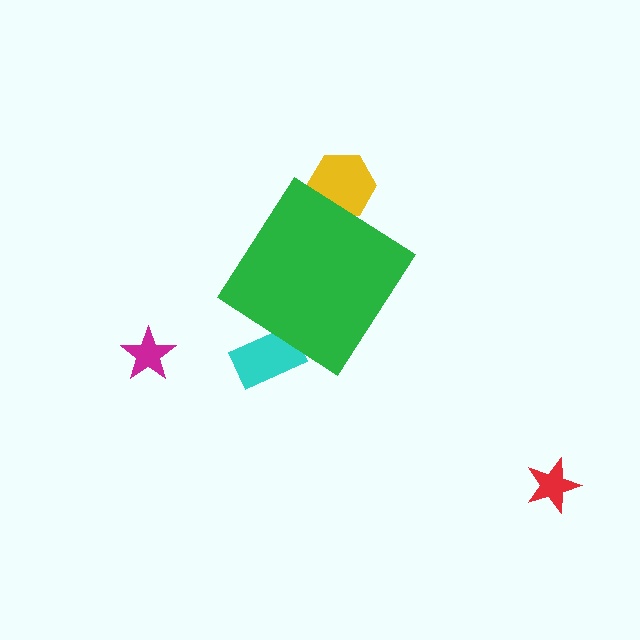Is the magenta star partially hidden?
No, the magenta star is fully visible.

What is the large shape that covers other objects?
A green diamond.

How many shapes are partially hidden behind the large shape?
2 shapes are partially hidden.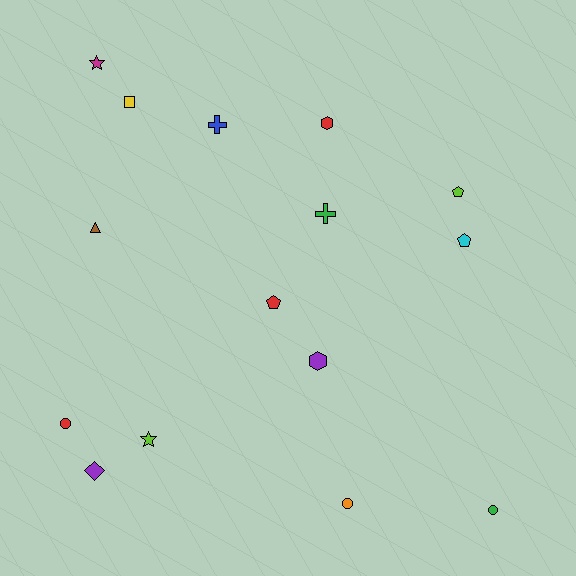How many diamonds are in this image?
There is 1 diamond.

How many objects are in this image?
There are 15 objects.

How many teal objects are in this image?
There are no teal objects.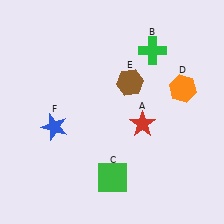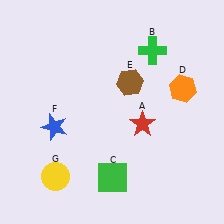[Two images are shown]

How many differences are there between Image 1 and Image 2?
There is 1 difference between the two images.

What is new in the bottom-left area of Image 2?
A yellow circle (G) was added in the bottom-left area of Image 2.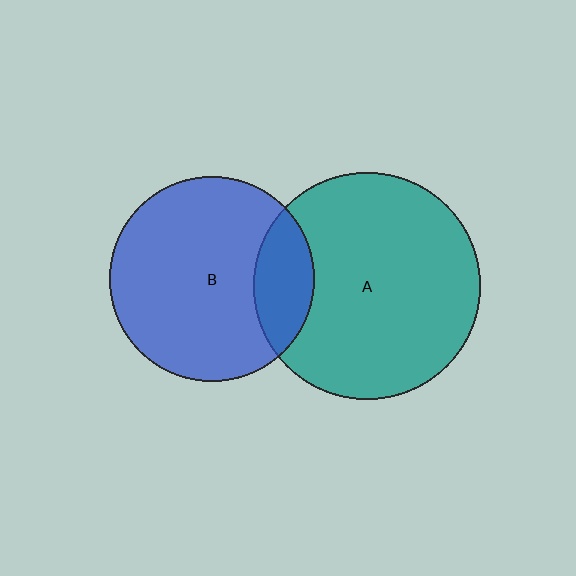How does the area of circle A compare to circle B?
Approximately 1.2 times.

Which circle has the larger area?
Circle A (teal).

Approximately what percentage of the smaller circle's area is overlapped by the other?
Approximately 20%.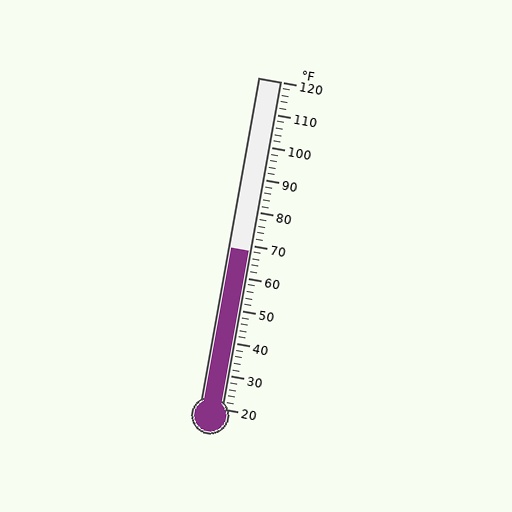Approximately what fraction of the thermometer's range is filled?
The thermometer is filled to approximately 50% of its range.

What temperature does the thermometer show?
The thermometer shows approximately 68°F.